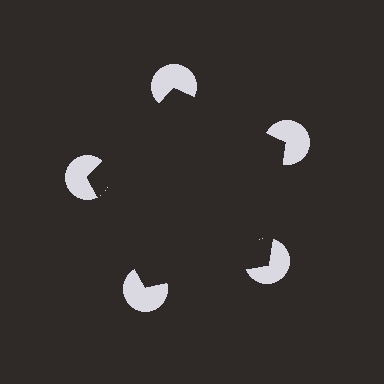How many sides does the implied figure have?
5 sides.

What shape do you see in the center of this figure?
An illusory pentagon — its edges are inferred from the aligned wedge cuts in the pac-man discs, not physically drawn.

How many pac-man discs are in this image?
There are 5 — one at each vertex of the illusory pentagon.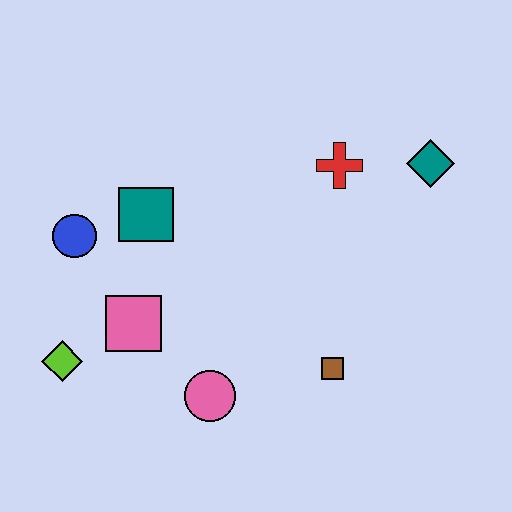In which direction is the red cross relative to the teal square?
The red cross is to the right of the teal square.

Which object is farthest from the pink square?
The teal diamond is farthest from the pink square.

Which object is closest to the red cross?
The teal diamond is closest to the red cross.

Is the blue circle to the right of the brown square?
No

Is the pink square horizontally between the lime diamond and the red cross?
Yes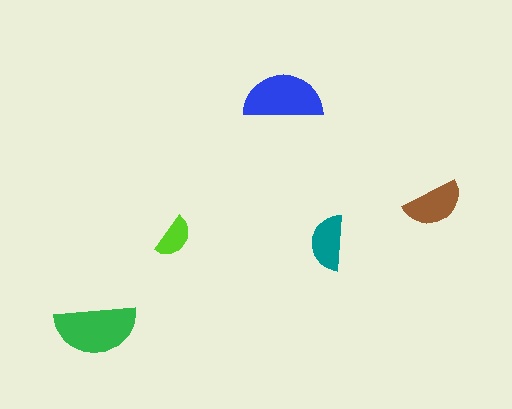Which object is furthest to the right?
The brown semicircle is rightmost.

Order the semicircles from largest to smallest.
the green one, the blue one, the brown one, the teal one, the lime one.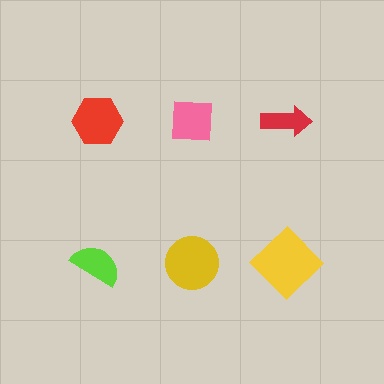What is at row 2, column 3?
A yellow diamond.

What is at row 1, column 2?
A pink square.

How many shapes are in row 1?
3 shapes.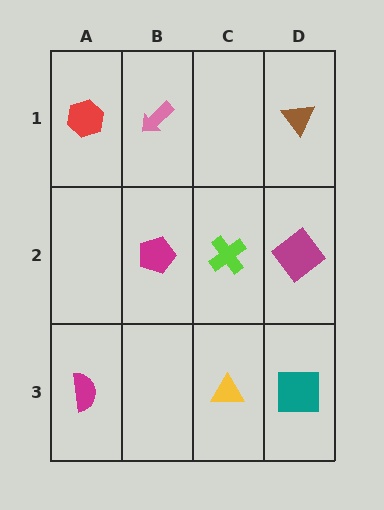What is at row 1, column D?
A brown triangle.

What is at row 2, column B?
A magenta pentagon.